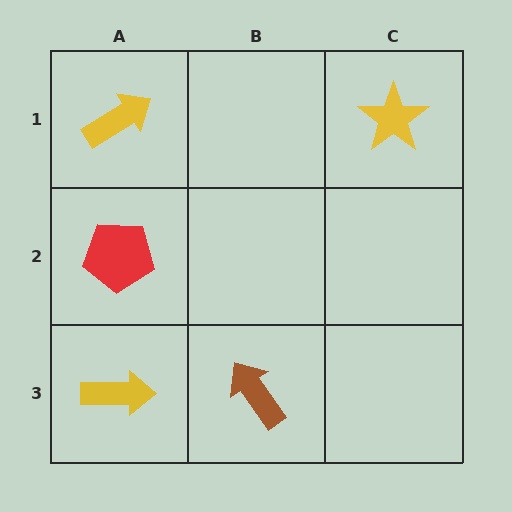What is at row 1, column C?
A yellow star.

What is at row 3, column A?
A yellow arrow.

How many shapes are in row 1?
2 shapes.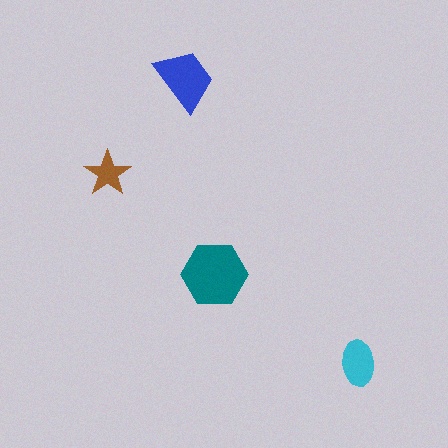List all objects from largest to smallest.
The teal hexagon, the blue trapezoid, the cyan ellipse, the brown star.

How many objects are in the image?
There are 4 objects in the image.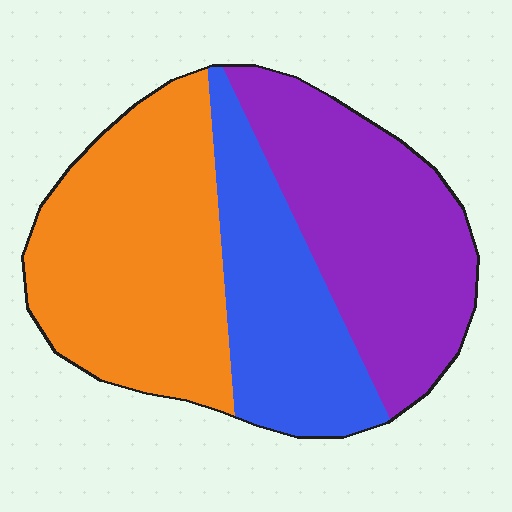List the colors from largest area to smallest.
From largest to smallest: orange, purple, blue.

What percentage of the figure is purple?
Purple takes up about one third (1/3) of the figure.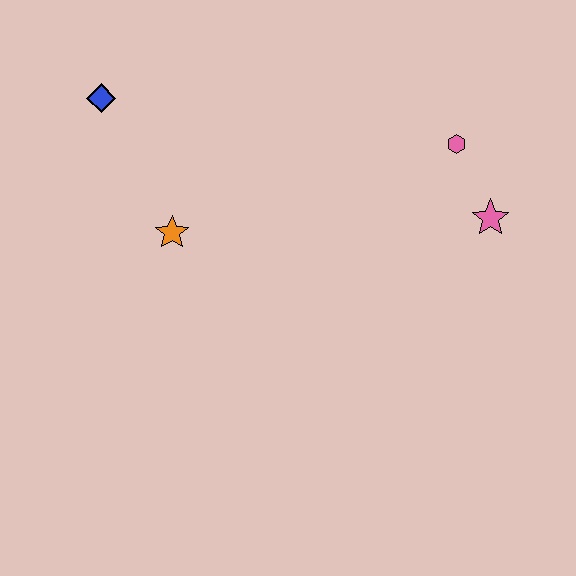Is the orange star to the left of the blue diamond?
No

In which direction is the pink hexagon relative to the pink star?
The pink hexagon is above the pink star.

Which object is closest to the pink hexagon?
The pink star is closest to the pink hexagon.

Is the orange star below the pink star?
Yes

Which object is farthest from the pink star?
The blue diamond is farthest from the pink star.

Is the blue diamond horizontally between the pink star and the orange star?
No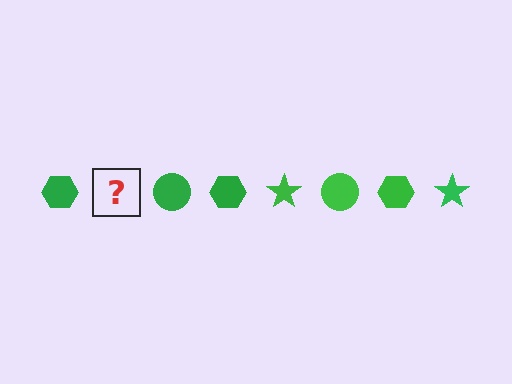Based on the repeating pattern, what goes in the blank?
The blank should be a green star.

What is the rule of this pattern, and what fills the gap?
The rule is that the pattern cycles through hexagon, star, circle shapes in green. The gap should be filled with a green star.